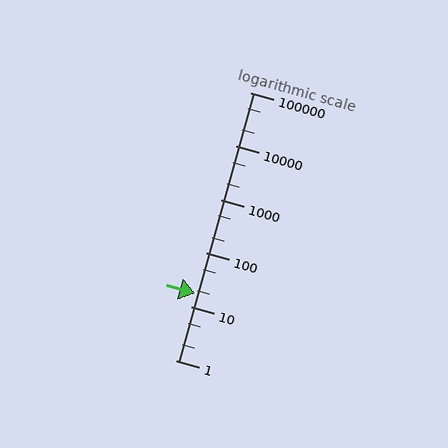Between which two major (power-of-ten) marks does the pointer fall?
The pointer is between 10 and 100.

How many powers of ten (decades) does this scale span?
The scale spans 5 decades, from 1 to 100000.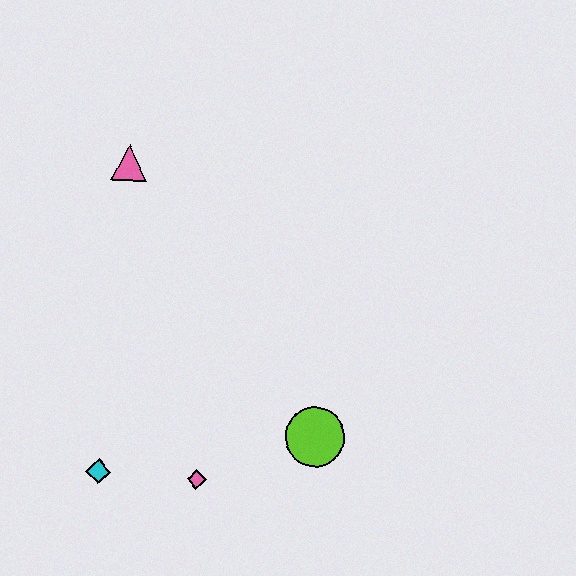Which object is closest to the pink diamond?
The cyan diamond is closest to the pink diamond.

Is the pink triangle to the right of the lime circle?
No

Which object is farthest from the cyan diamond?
The pink triangle is farthest from the cyan diamond.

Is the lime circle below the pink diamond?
No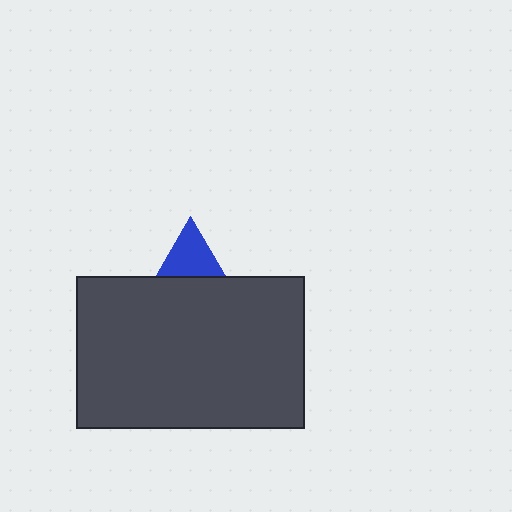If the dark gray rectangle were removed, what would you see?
You would see the complete blue triangle.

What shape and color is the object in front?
The object in front is a dark gray rectangle.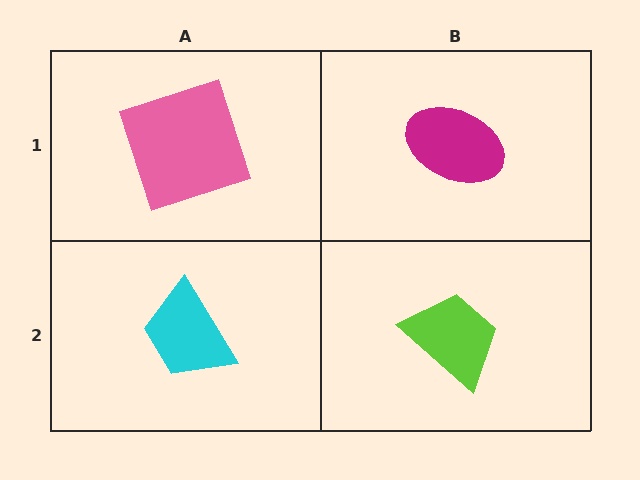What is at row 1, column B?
A magenta ellipse.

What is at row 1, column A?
A pink square.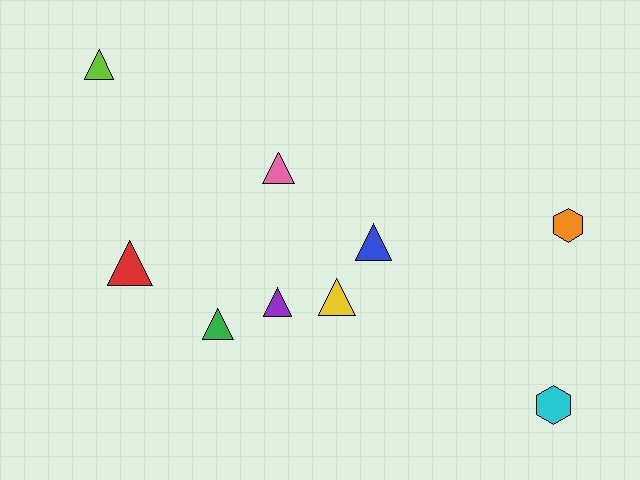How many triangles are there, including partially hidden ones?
There are 7 triangles.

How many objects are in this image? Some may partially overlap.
There are 9 objects.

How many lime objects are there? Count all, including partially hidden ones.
There is 1 lime object.